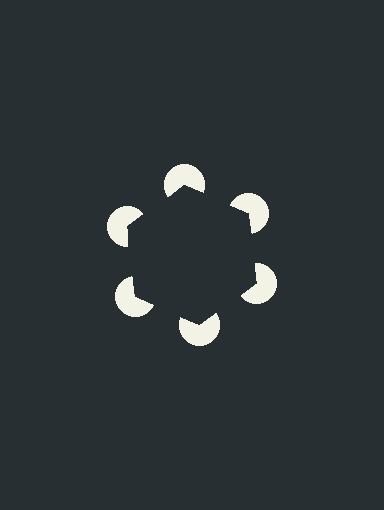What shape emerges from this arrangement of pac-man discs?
An illusory hexagon — its edges are inferred from the aligned wedge cuts in the pac-man discs, not physically drawn.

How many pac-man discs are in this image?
There are 6 — one at each vertex of the illusory hexagon.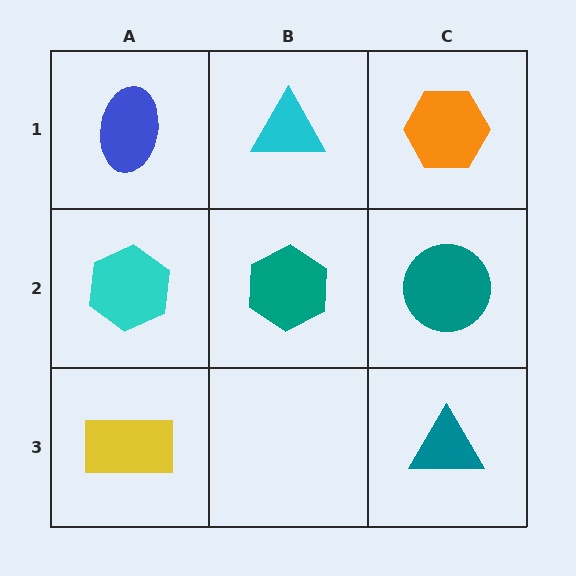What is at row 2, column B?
A teal hexagon.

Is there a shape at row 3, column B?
No, that cell is empty.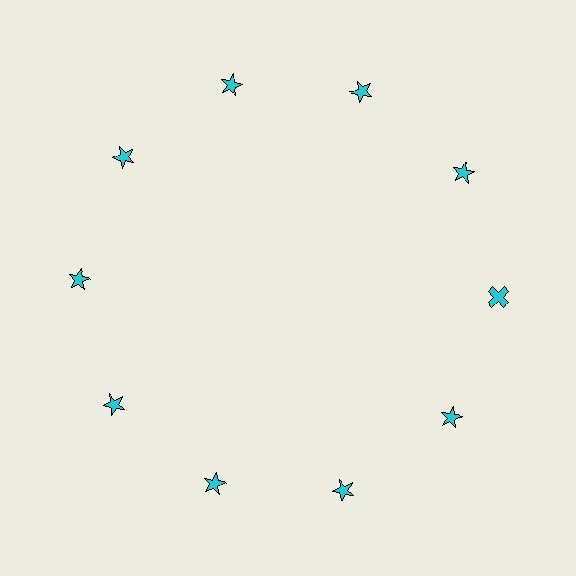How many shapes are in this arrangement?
There are 10 shapes arranged in a ring pattern.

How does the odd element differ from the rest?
It has a different shape: cross instead of star.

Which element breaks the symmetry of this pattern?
The cyan cross at roughly the 3 o'clock position breaks the symmetry. All other shapes are cyan stars.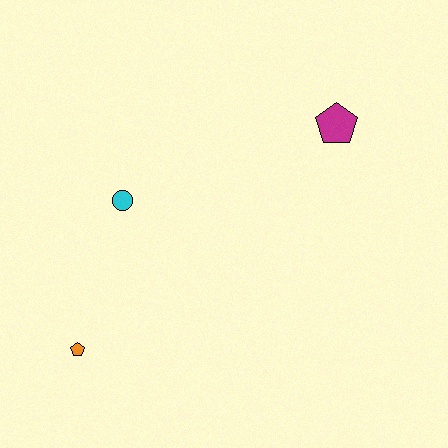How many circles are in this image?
There is 1 circle.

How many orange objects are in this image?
There is 1 orange object.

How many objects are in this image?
There are 3 objects.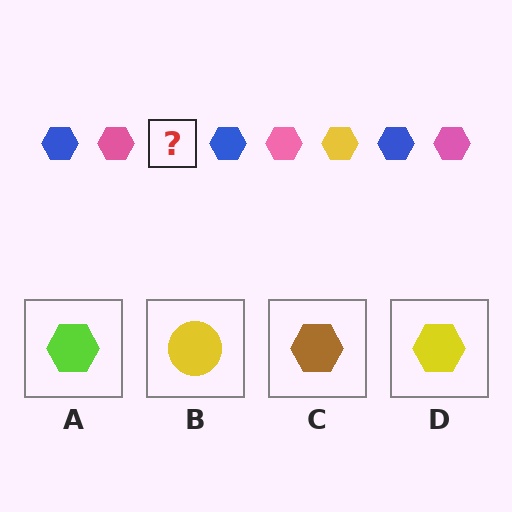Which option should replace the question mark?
Option D.